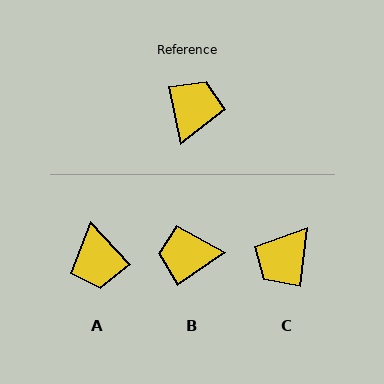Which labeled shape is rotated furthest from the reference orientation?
C, about 162 degrees away.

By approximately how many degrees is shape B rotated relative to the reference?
Approximately 113 degrees counter-clockwise.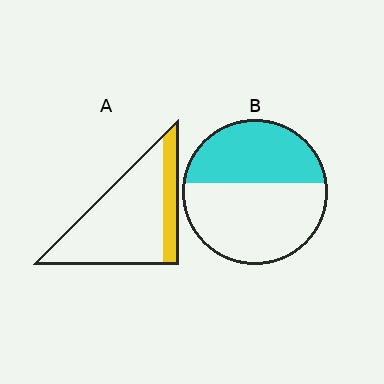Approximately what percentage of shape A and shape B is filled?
A is approximately 20% and B is approximately 40%.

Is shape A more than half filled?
No.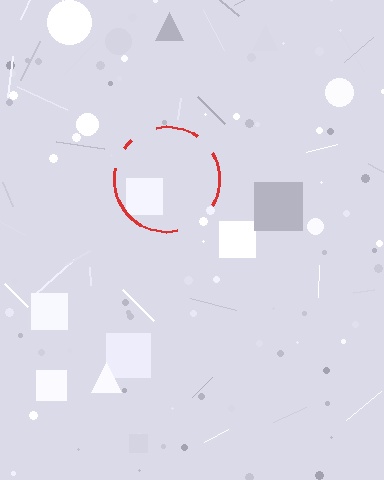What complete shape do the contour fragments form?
The contour fragments form a circle.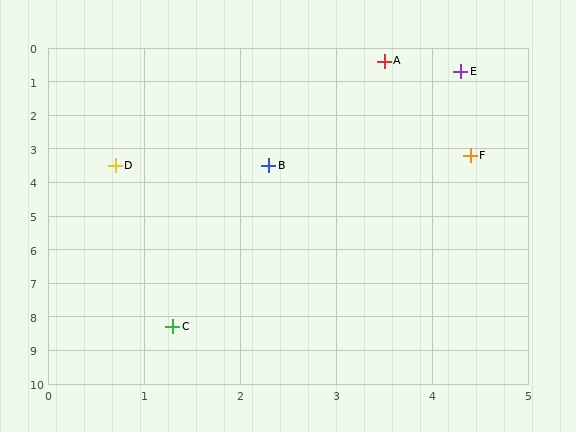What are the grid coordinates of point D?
Point D is at approximately (0.7, 3.5).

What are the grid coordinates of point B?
Point B is at approximately (2.3, 3.5).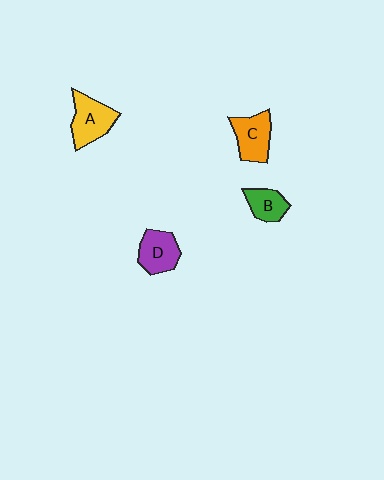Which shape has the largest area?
Shape A (yellow).